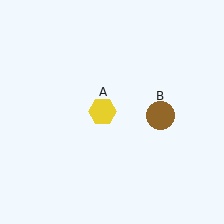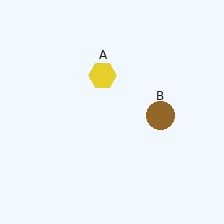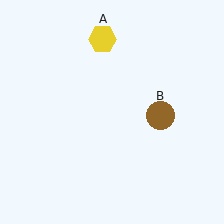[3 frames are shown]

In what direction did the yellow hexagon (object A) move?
The yellow hexagon (object A) moved up.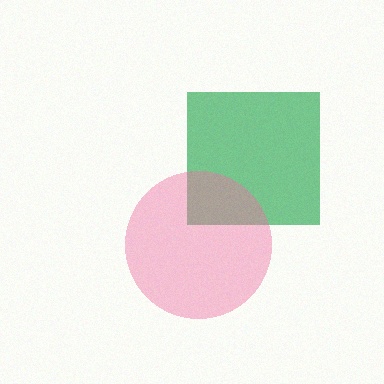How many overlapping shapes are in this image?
There are 2 overlapping shapes in the image.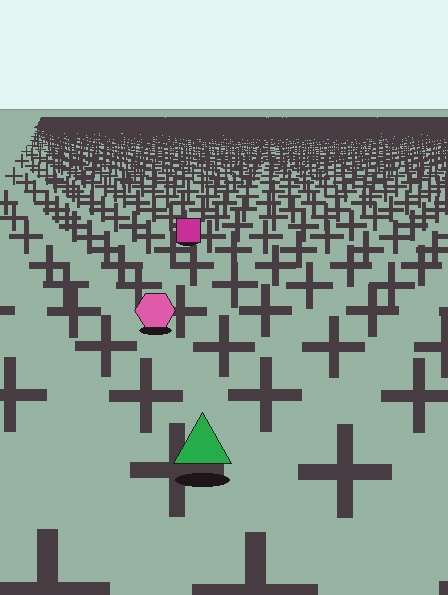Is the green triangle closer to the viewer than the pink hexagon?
Yes. The green triangle is closer — you can tell from the texture gradient: the ground texture is coarser near it.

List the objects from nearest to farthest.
From nearest to farthest: the green triangle, the pink hexagon, the magenta square.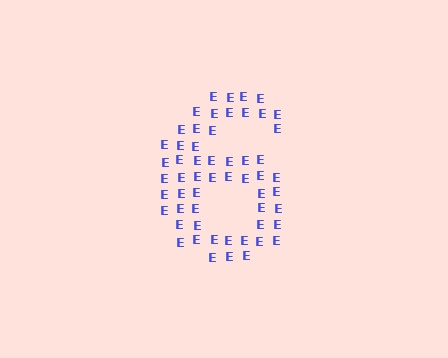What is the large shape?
The large shape is the digit 6.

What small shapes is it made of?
It is made of small letter E's.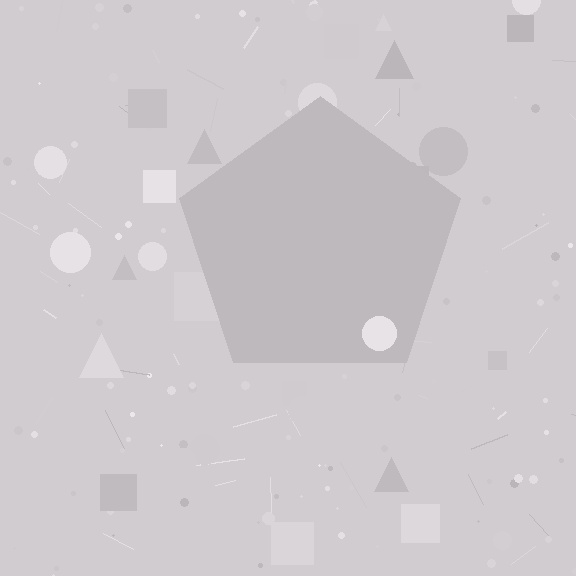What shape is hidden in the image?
A pentagon is hidden in the image.